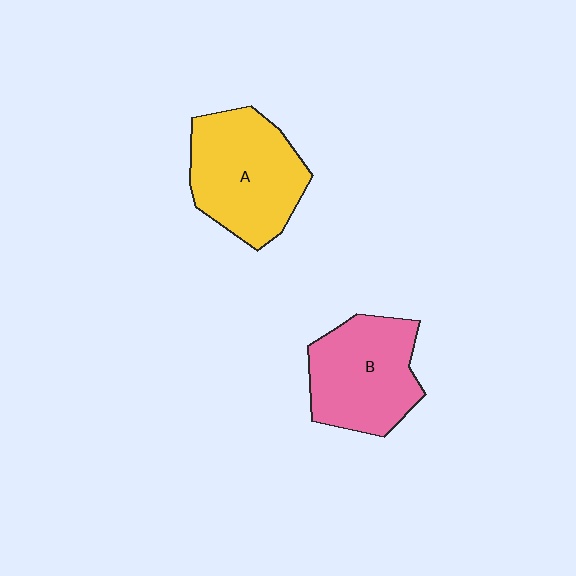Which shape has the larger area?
Shape A (yellow).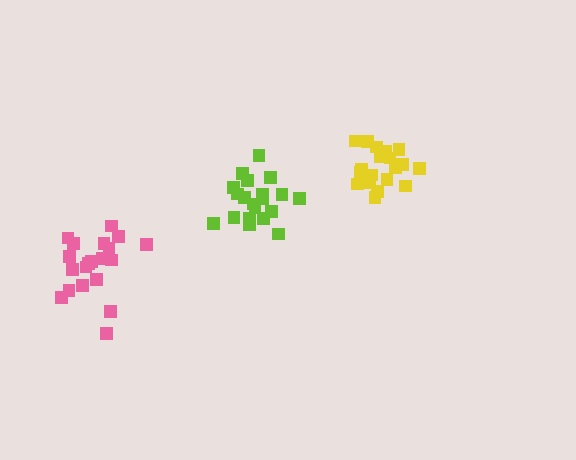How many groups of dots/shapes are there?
There are 3 groups.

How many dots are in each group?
Group 1: 19 dots, Group 2: 20 dots, Group 3: 20 dots (59 total).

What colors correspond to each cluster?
The clusters are colored: yellow, lime, pink.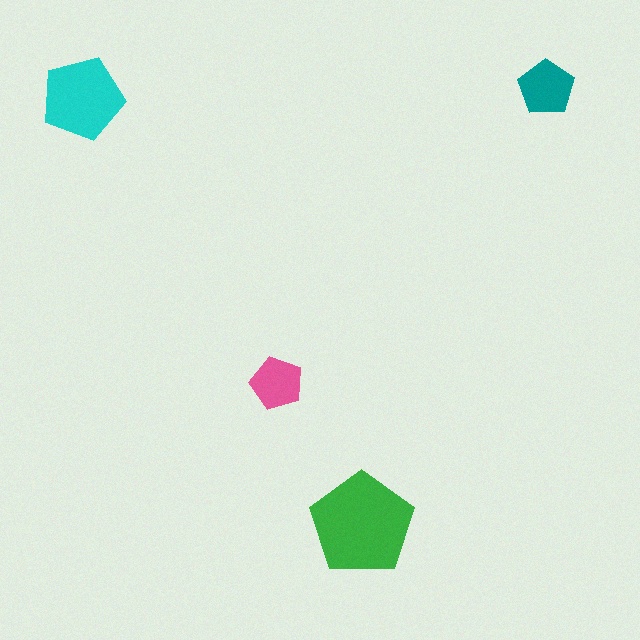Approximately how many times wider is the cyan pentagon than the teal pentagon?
About 1.5 times wider.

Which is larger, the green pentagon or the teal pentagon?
The green one.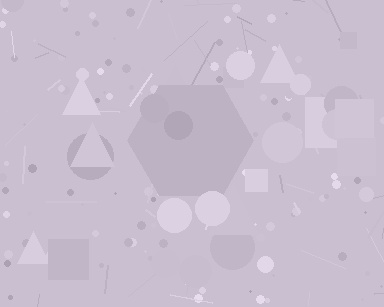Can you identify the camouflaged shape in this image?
The camouflaged shape is a hexagon.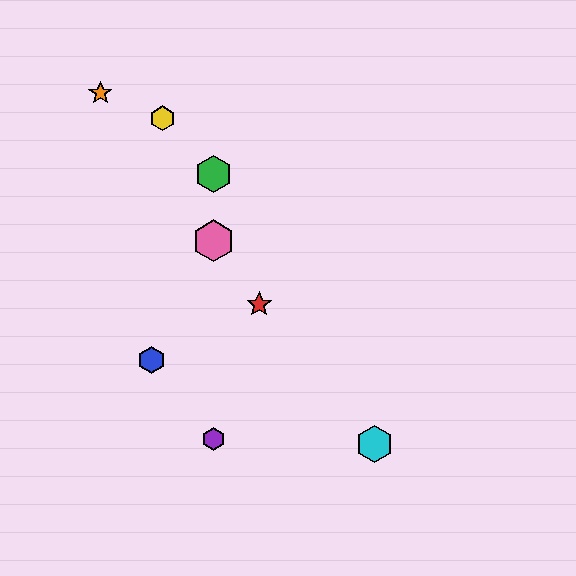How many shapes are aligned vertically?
3 shapes (the green hexagon, the purple hexagon, the pink hexagon) are aligned vertically.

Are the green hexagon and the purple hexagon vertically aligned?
Yes, both are at x≈214.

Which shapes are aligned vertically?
The green hexagon, the purple hexagon, the pink hexagon are aligned vertically.